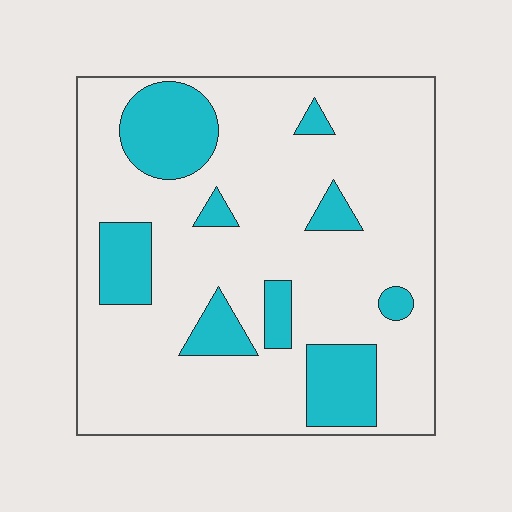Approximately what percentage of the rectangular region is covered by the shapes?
Approximately 20%.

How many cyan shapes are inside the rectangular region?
9.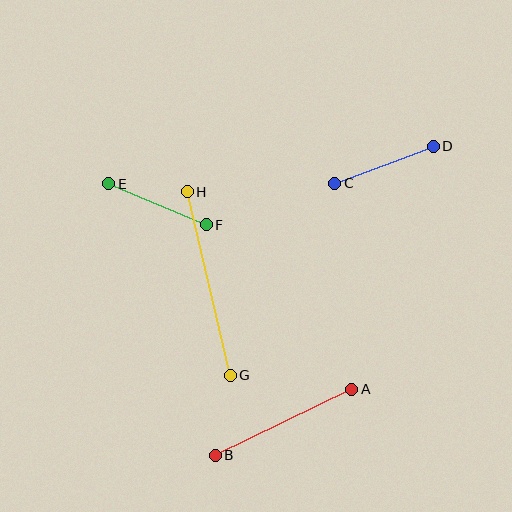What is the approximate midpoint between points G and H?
The midpoint is at approximately (209, 283) pixels.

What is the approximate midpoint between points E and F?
The midpoint is at approximately (157, 204) pixels.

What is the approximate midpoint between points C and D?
The midpoint is at approximately (384, 165) pixels.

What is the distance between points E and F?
The distance is approximately 106 pixels.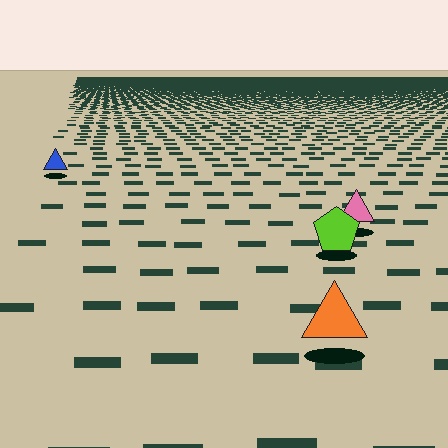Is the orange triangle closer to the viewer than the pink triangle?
Yes. The orange triangle is closer — you can tell from the texture gradient: the ground texture is coarser near it.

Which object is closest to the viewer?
The orange triangle is closest. The texture marks near it are larger and more spread out.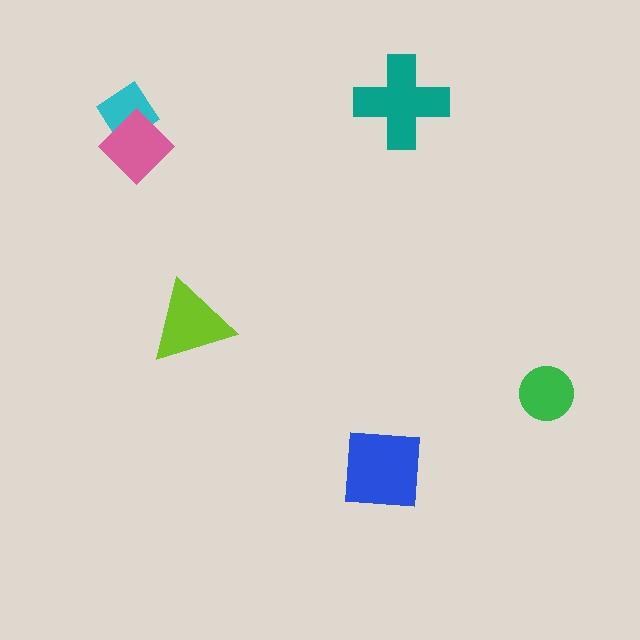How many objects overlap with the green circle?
0 objects overlap with the green circle.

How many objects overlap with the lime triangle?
0 objects overlap with the lime triangle.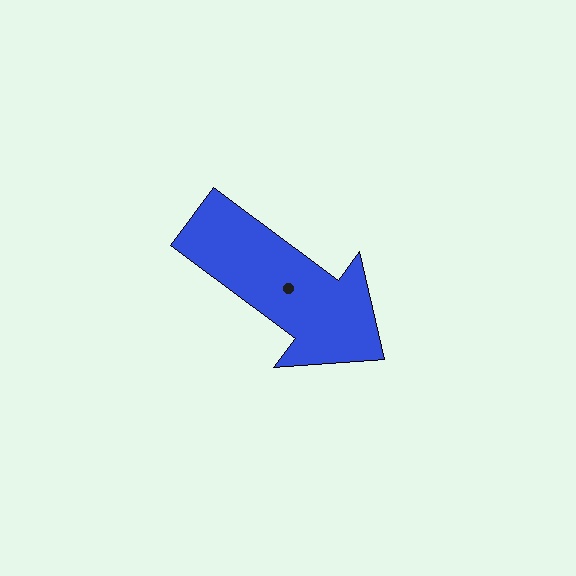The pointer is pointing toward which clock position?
Roughly 4 o'clock.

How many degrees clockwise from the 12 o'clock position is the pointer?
Approximately 127 degrees.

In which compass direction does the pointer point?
Southeast.